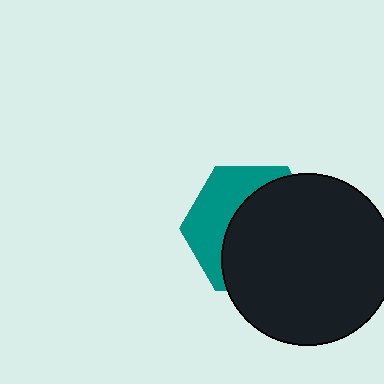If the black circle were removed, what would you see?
You would see the complete teal hexagon.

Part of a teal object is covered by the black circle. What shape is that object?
It is a hexagon.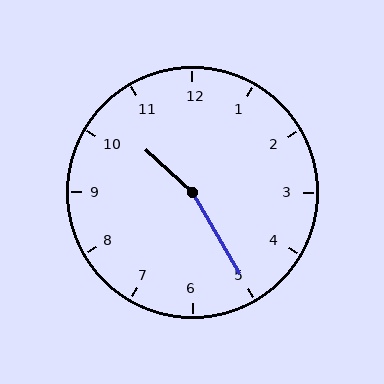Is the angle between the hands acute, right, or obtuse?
It is obtuse.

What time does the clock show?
10:25.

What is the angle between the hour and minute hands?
Approximately 162 degrees.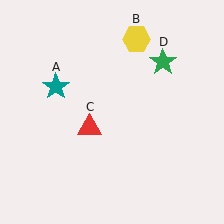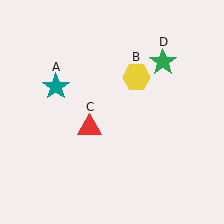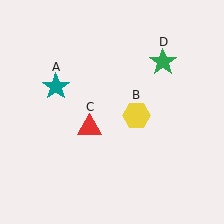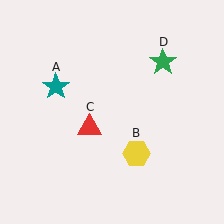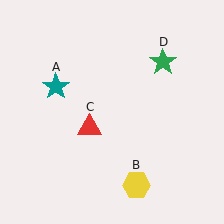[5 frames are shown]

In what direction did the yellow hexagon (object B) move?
The yellow hexagon (object B) moved down.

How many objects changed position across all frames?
1 object changed position: yellow hexagon (object B).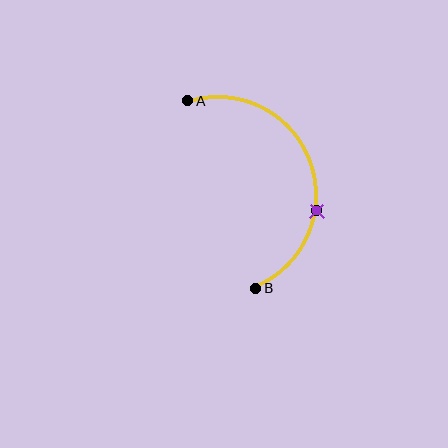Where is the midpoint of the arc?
The arc midpoint is the point on the curve farthest from the straight line joining A and B. It sits to the right of that line.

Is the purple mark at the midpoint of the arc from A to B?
No. The purple mark lies on the arc but is closer to endpoint B. The arc midpoint would be at the point on the curve equidistant along the arc from both A and B.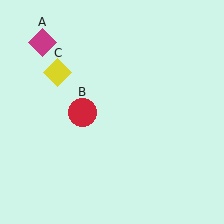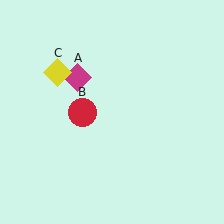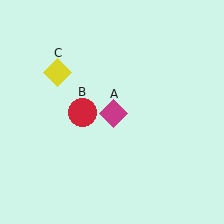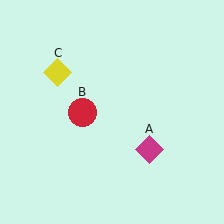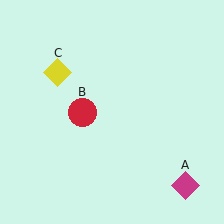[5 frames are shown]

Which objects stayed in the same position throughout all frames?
Red circle (object B) and yellow diamond (object C) remained stationary.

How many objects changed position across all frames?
1 object changed position: magenta diamond (object A).